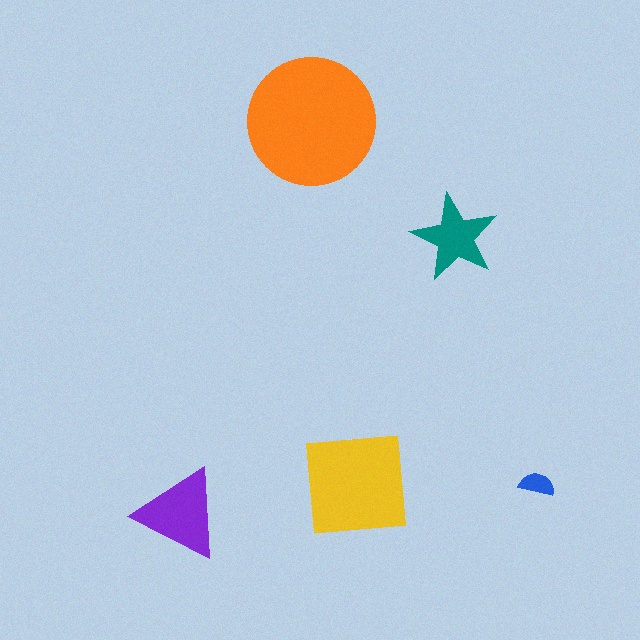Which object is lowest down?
The purple triangle is bottommost.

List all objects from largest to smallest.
The orange circle, the yellow square, the purple triangle, the teal star, the blue semicircle.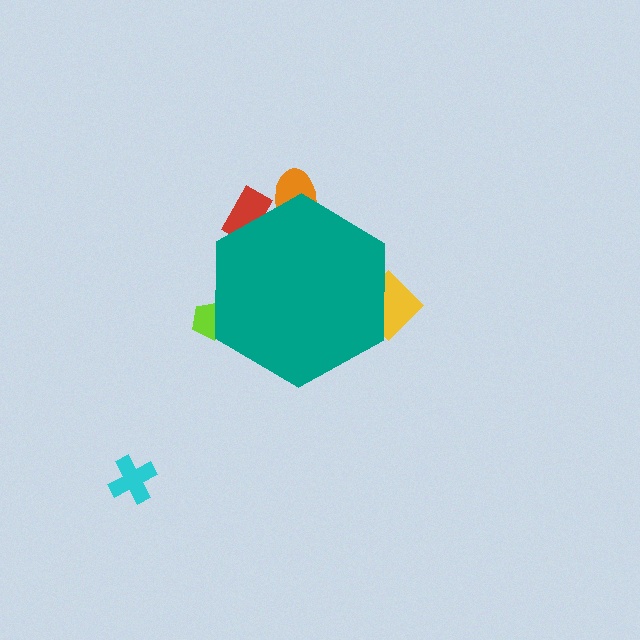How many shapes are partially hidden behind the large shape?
4 shapes are partially hidden.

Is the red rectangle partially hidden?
Yes, the red rectangle is partially hidden behind the teal hexagon.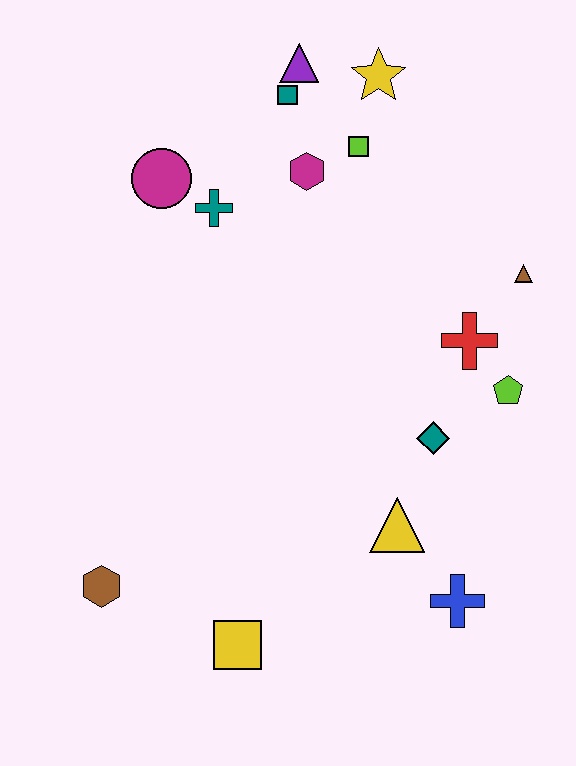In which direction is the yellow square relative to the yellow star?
The yellow square is below the yellow star.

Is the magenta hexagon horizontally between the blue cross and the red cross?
No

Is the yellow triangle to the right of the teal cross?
Yes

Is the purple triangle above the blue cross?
Yes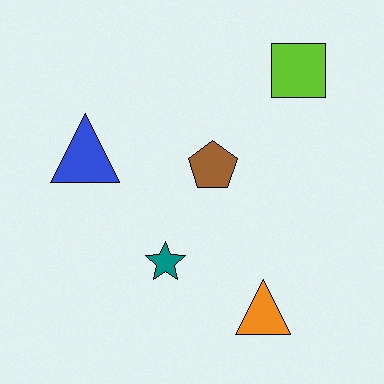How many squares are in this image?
There is 1 square.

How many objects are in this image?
There are 5 objects.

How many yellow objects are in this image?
There are no yellow objects.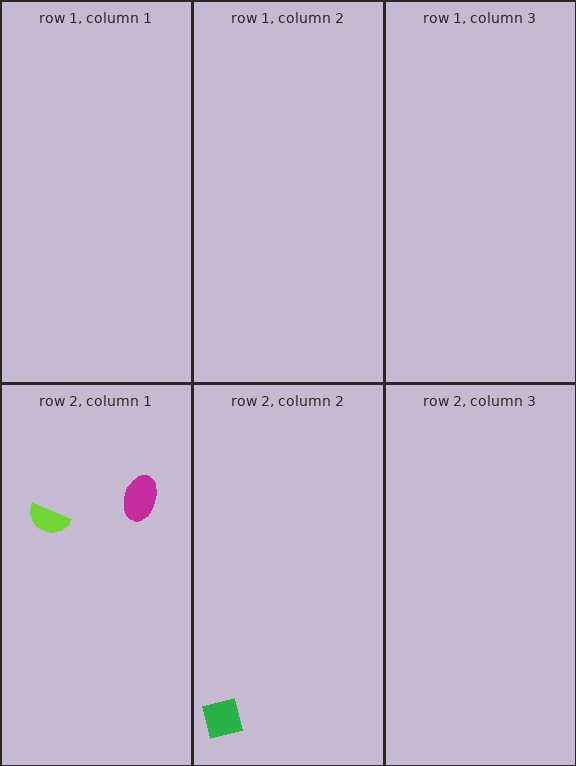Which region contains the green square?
The row 2, column 2 region.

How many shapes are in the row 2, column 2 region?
1.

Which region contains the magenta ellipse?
The row 2, column 1 region.